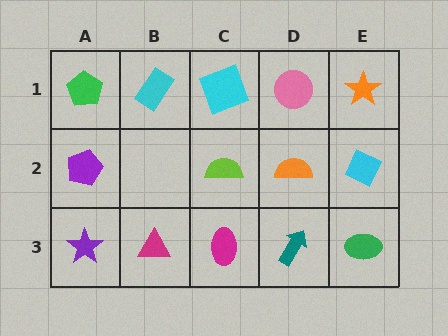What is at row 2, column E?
A cyan diamond.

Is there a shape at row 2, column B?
No, that cell is empty.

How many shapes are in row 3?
5 shapes.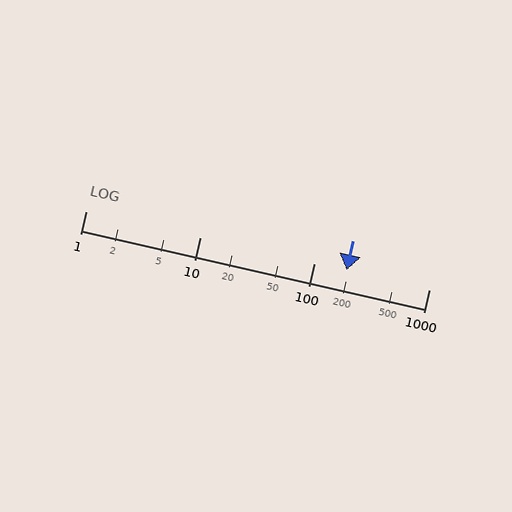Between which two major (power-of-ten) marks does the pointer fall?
The pointer is between 100 and 1000.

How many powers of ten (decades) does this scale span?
The scale spans 3 decades, from 1 to 1000.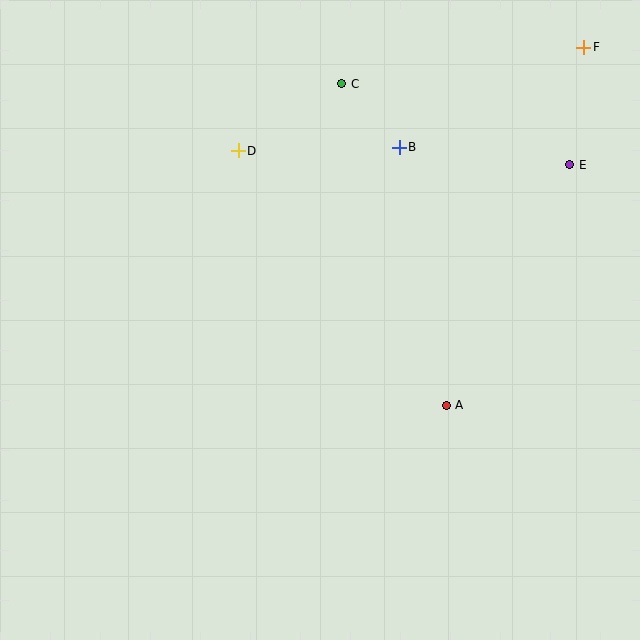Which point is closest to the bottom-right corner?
Point A is closest to the bottom-right corner.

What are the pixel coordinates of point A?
Point A is at (446, 405).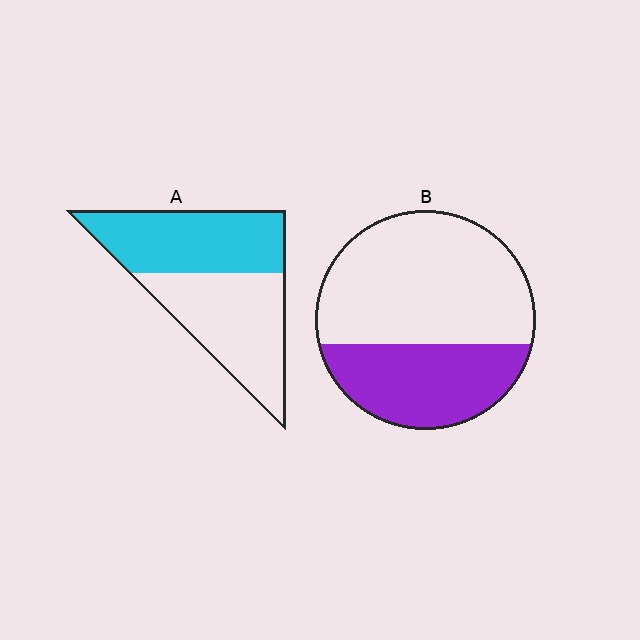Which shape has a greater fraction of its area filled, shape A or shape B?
Shape A.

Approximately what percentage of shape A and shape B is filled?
A is approximately 50% and B is approximately 35%.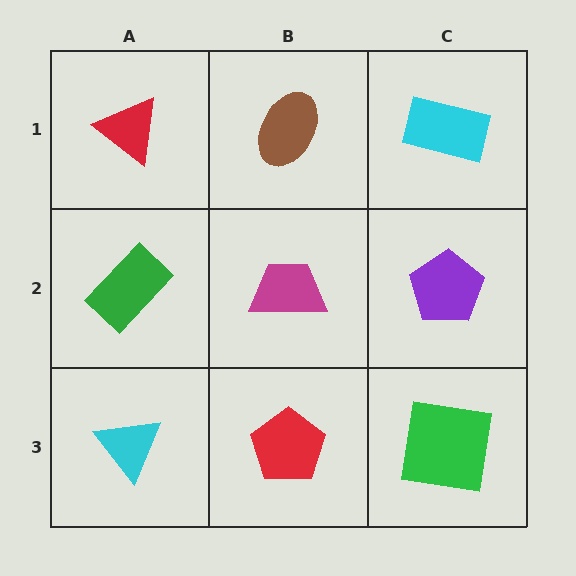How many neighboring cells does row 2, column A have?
3.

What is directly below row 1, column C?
A purple pentagon.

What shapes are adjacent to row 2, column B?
A brown ellipse (row 1, column B), a red pentagon (row 3, column B), a green rectangle (row 2, column A), a purple pentagon (row 2, column C).